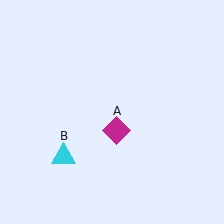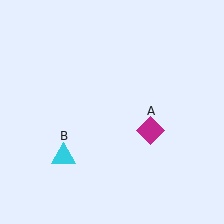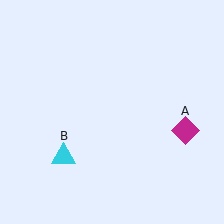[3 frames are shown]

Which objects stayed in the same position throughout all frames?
Cyan triangle (object B) remained stationary.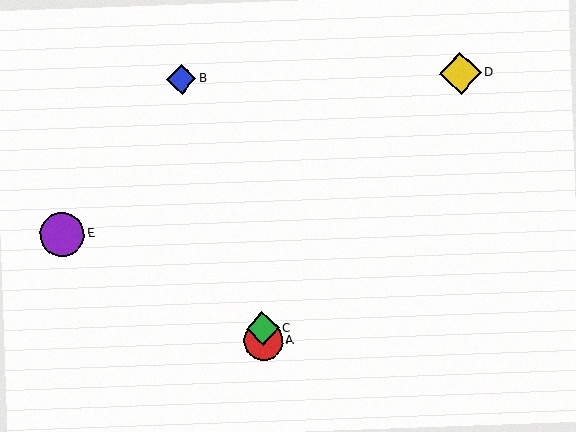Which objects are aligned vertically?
Objects A, C are aligned vertically.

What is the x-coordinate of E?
Object E is at x≈62.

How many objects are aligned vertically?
2 objects (A, C) are aligned vertically.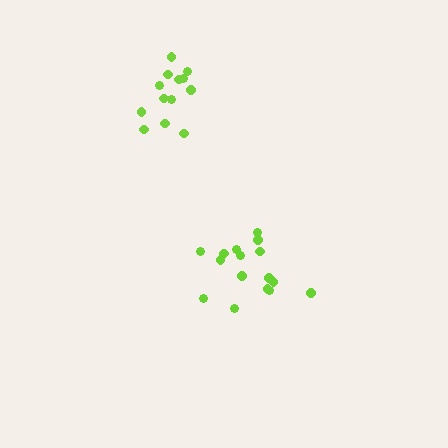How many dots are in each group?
Group 1: 16 dots, Group 2: 13 dots (29 total).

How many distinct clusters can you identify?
There are 2 distinct clusters.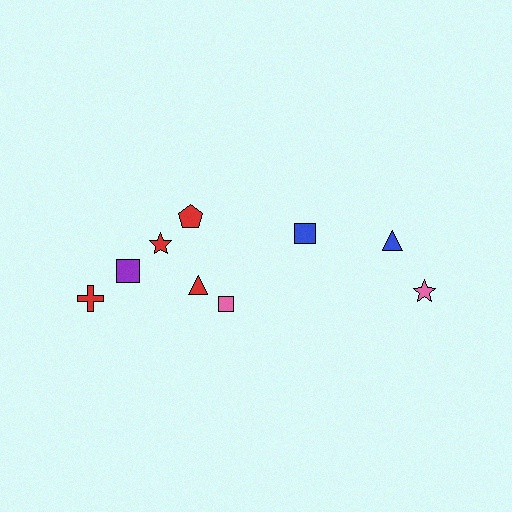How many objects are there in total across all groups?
There are 10 objects.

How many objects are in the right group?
There are 3 objects.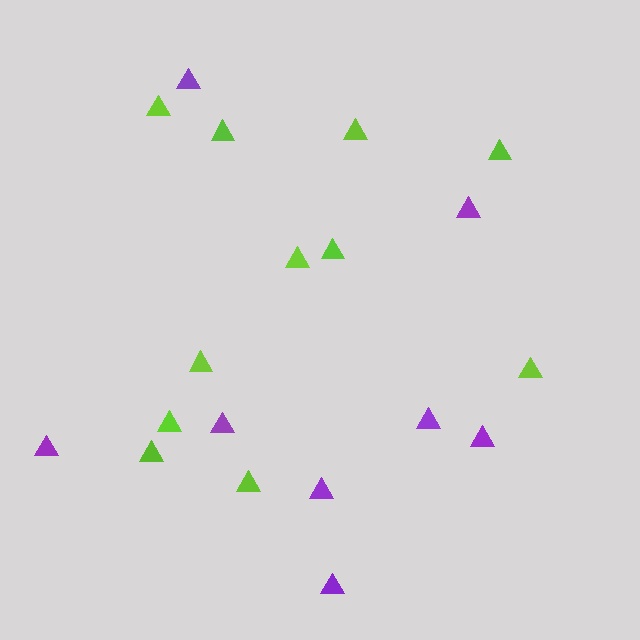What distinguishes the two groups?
There are 2 groups: one group of purple triangles (8) and one group of lime triangles (11).